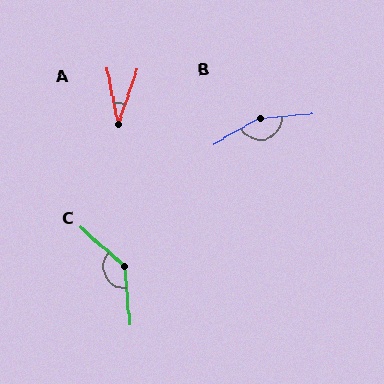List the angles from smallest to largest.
A (30°), C (137°), B (155°).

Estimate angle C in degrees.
Approximately 137 degrees.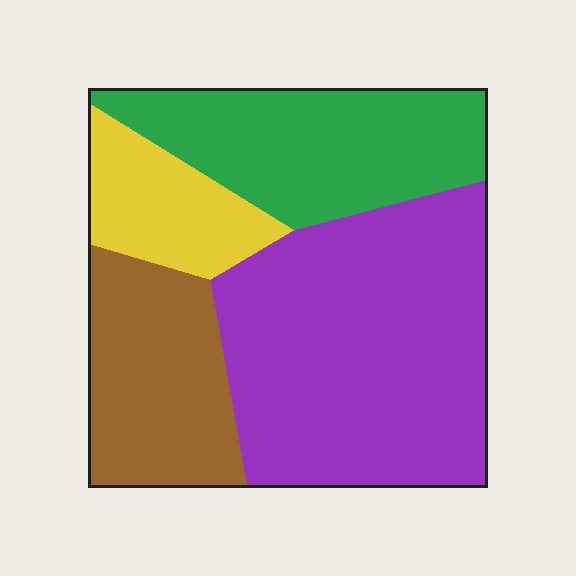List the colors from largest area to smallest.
From largest to smallest: purple, green, brown, yellow.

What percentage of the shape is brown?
Brown covers around 20% of the shape.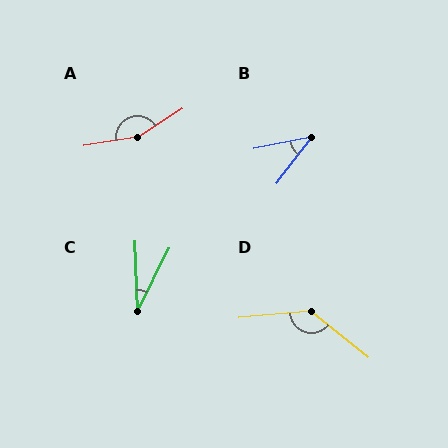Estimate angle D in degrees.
Approximately 136 degrees.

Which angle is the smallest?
C, at approximately 28 degrees.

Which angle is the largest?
A, at approximately 156 degrees.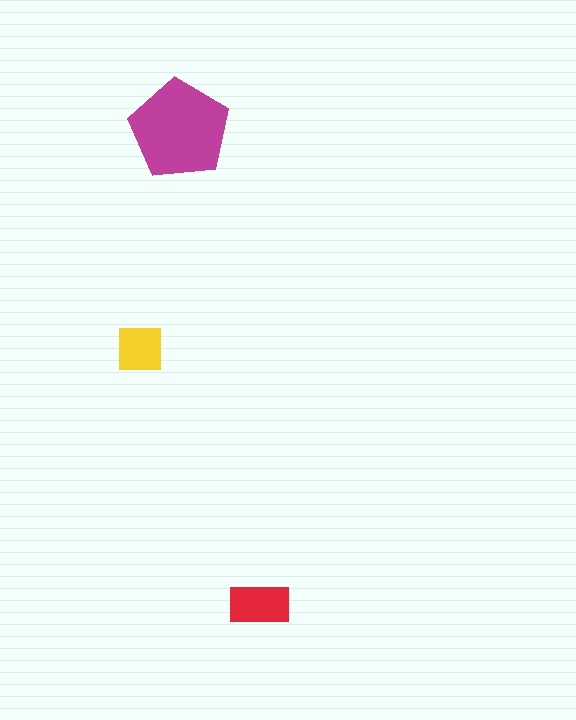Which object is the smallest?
The yellow square.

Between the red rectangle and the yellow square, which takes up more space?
The red rectangle.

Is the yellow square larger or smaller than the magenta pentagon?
Smaller.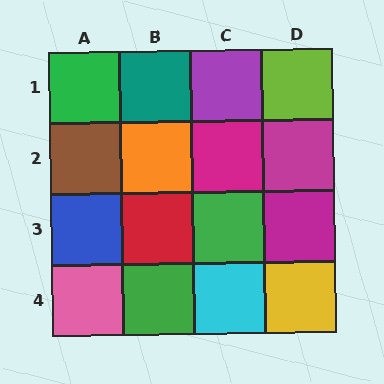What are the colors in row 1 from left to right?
Green, teal, purple, lime.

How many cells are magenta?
3 cells are magenta.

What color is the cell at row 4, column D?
Yellow.